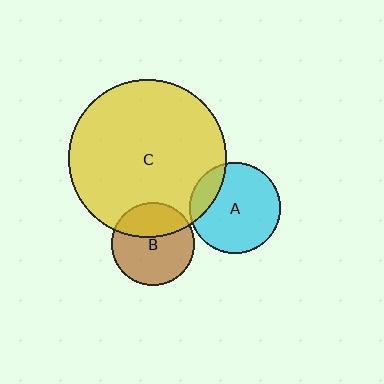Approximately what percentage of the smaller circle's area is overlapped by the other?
Approximately 35%.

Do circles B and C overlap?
Yes.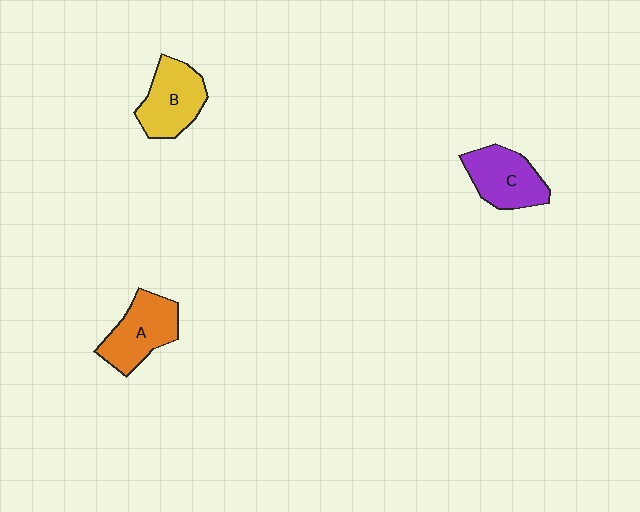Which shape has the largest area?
Shape A (orange).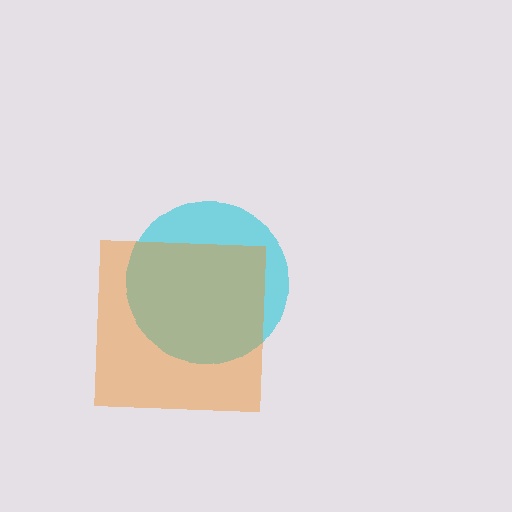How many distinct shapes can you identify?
There are 2 distinct shapes: a cyan circle, an orange square.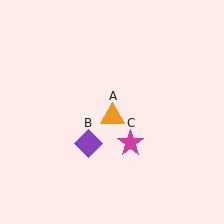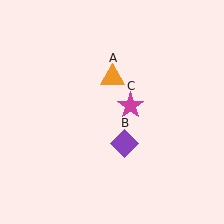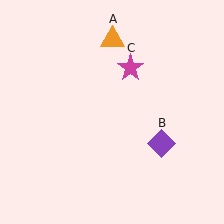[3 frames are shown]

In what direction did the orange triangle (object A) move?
The orange triangle (object A) moved up.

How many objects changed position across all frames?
3 objects changed position: orange triangle (object A), purple diamond (object B), magenta star (object C).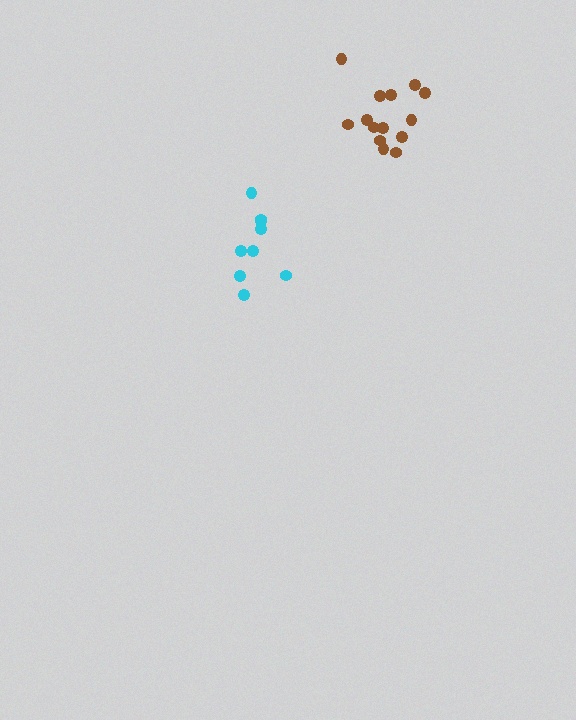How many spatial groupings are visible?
There are 2 spatial groupings.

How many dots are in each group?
Group 1: 14 dots, Group 2: 9 dots (23 total).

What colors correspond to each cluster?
The clusters are colored: brown, cyan.